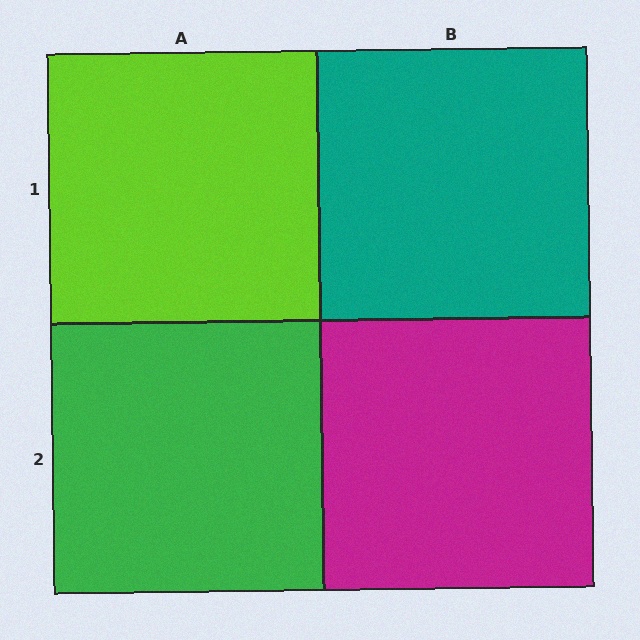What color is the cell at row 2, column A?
Green.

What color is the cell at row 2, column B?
Magenta.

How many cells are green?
1 cell is green.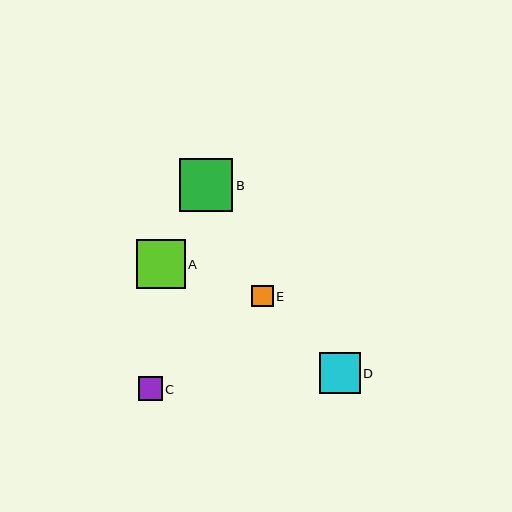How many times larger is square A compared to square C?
Square A is approximately 2.0 times the size of square C.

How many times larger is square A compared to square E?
Square A is approximately 2.2 times the size of square E.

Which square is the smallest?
Square E is the smallest with a size of approximately 22 pixels.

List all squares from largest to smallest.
From largest to smallest: B, A, D, C, E.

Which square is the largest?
Square B is the largest with a size of approximately 53 pixels.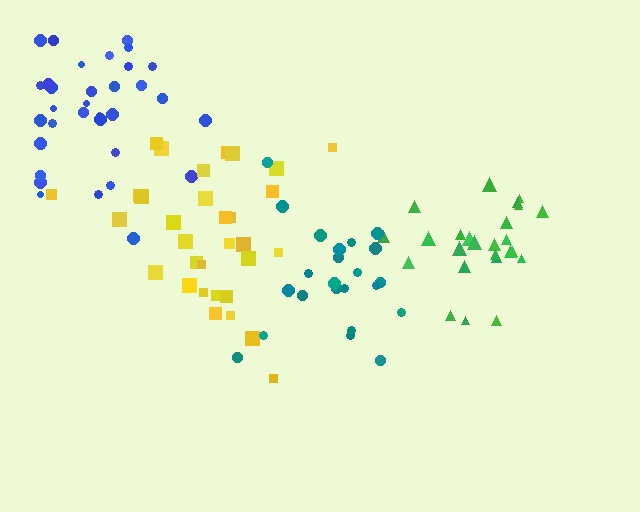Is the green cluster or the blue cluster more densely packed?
Green.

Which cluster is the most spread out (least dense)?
Yellow.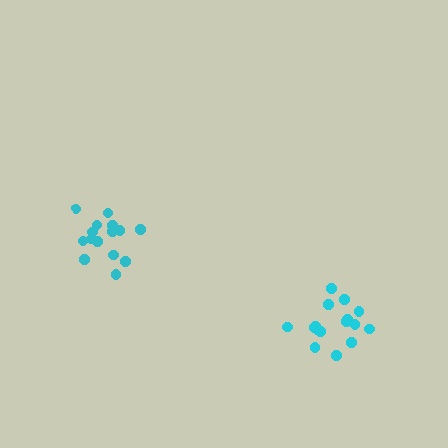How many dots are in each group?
Group 1: 15 dots, Group 2: 16 dots (31 total).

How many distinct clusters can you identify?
There are 2 distinct clusters.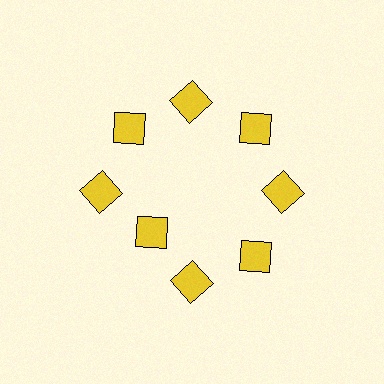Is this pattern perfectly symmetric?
No. The 8 yellow diamonds are arranged in a ring, but one element near the 8 o'clock position is pulled inward toward the center, breaking the 8-fold rotational symmetry.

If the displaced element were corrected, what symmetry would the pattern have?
It would have 8-fold rotational symmetry — the pattern would map onto itself every 45 degrees.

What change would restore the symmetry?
The symmetry would be restored by moving it outward, back onto the ring so that all 8 diamonds sit at equal angles and equal distance from the center.